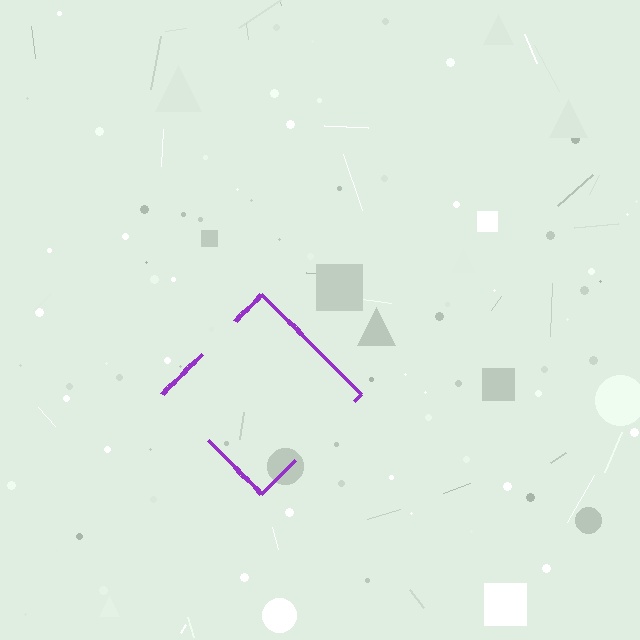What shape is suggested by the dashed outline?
The dashed outline suggests a diamond.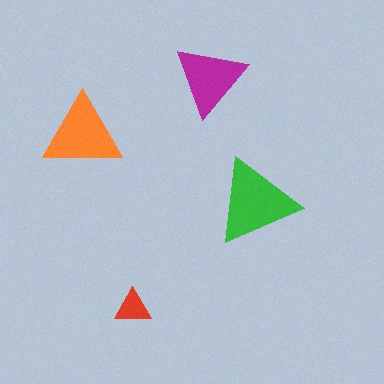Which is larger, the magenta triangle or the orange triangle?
The orange one.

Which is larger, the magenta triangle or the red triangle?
The magenta one.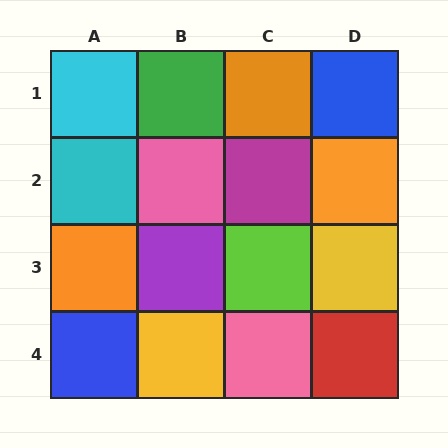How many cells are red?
1 cell is red.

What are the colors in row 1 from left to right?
Cyan, green, orange, blue.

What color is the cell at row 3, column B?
Purple.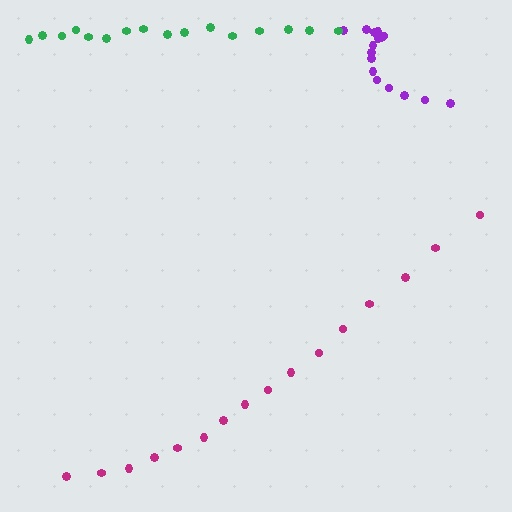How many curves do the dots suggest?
There are 3 distinct paths.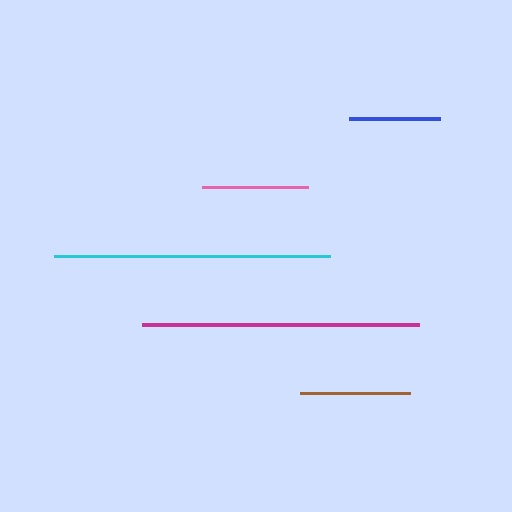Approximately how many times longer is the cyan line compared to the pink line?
The cyan line is approximately 2.6 times the length of the pink line.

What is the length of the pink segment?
The pink segment is approximately 106 pixels long.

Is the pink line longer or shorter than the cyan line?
The cyan line is longer than the pink line.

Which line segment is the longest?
The magenta line is the longest at approximately 277 pixels.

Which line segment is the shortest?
The blue line is the shortest at approximately 91 pixels.